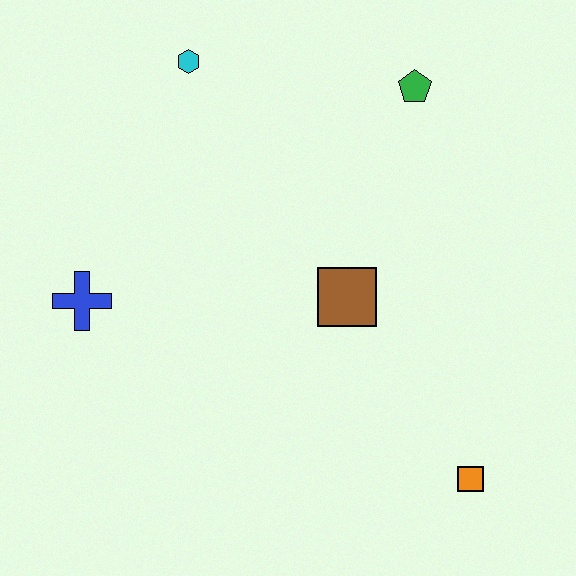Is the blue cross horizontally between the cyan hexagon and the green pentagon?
No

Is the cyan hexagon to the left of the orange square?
Yes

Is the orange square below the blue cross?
Yes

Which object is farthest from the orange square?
The cyan hexagon is farthest from the orange square.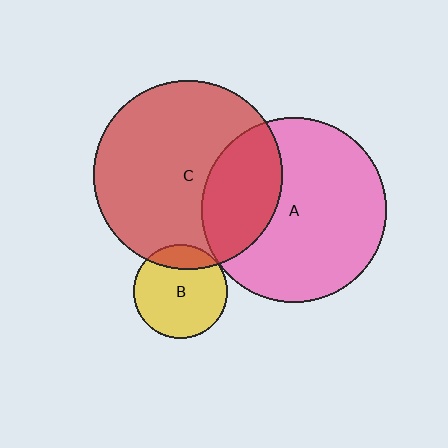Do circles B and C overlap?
Yes.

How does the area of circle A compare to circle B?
Approximately 3.9 times.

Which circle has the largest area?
Circle C (red).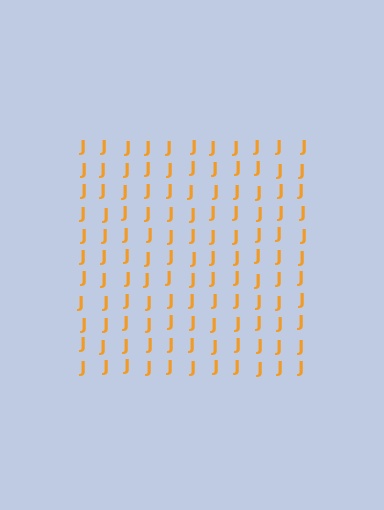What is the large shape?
The large shape is a square.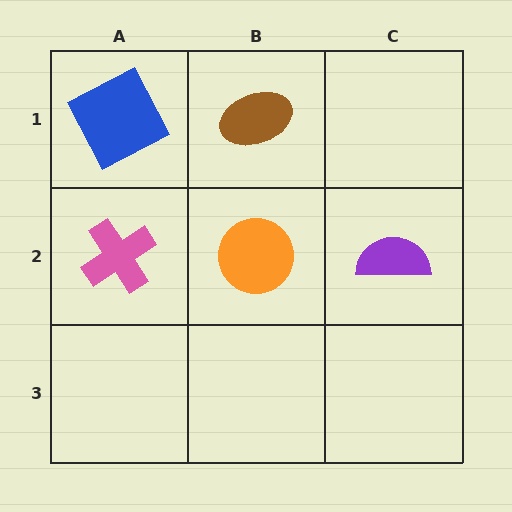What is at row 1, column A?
A blue square.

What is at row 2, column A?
A pink cross.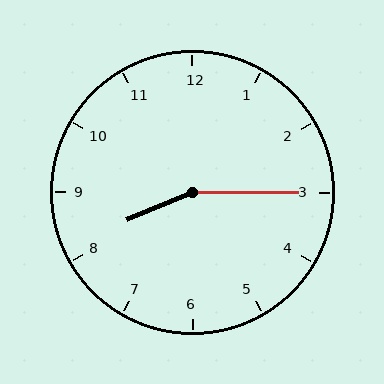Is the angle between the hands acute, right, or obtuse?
It is obtuse.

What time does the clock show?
8:15.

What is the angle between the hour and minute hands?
Approximately 158 degrees.